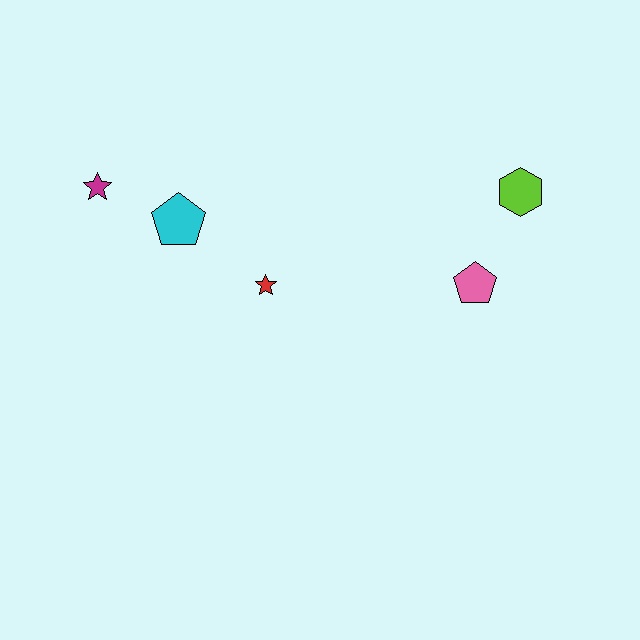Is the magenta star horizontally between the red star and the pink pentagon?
No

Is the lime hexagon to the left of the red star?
No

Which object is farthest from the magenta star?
The lime hexagon is farthest from the magenta star.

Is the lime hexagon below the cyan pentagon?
No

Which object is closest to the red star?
The cyan pentagon is closest to the red star.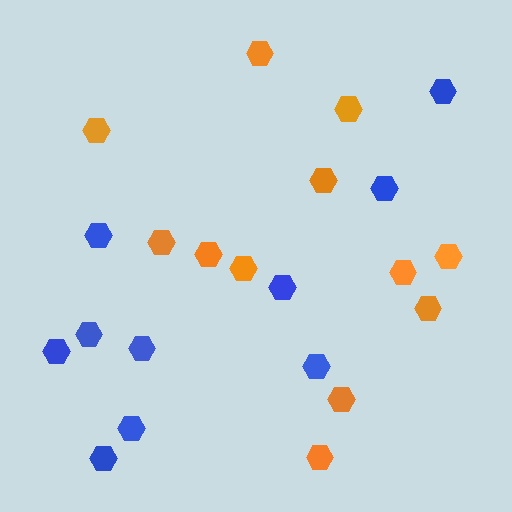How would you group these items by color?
There are 2 groups: one group of blue hexagons (10) and one group of orange hexagons (12).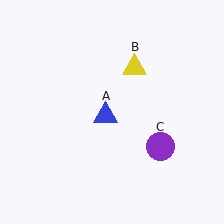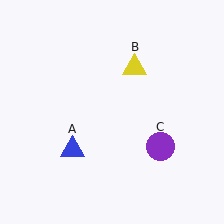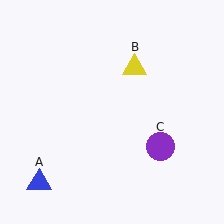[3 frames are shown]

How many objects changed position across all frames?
1 object changed position: blue triangle (object A).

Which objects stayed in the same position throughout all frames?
Yellow triangle (object B) and purple circle (object C) remained stationary.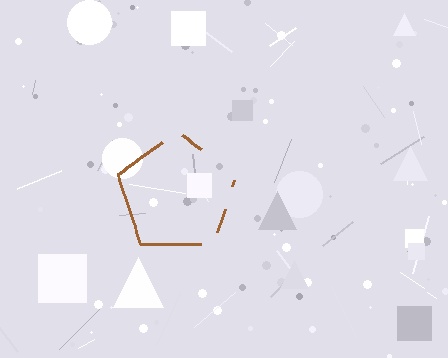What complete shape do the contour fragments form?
The contour fragments form a pentagon.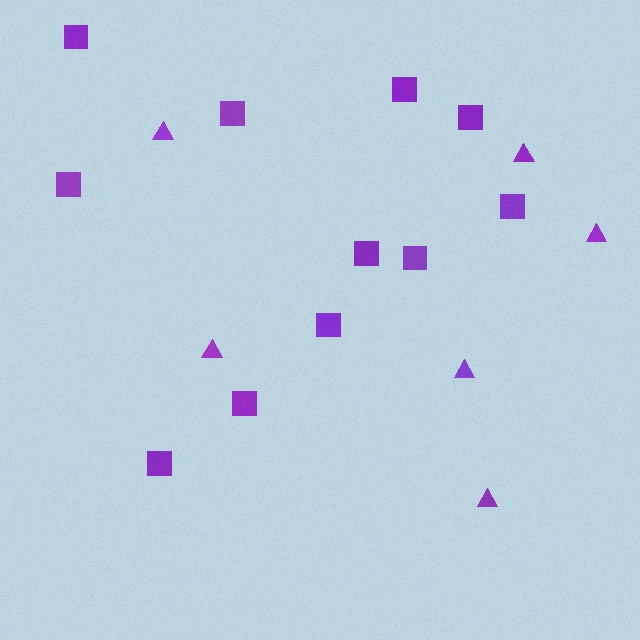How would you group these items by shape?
There are 2 groups: one group of squares (11) and one group of triangles (6).